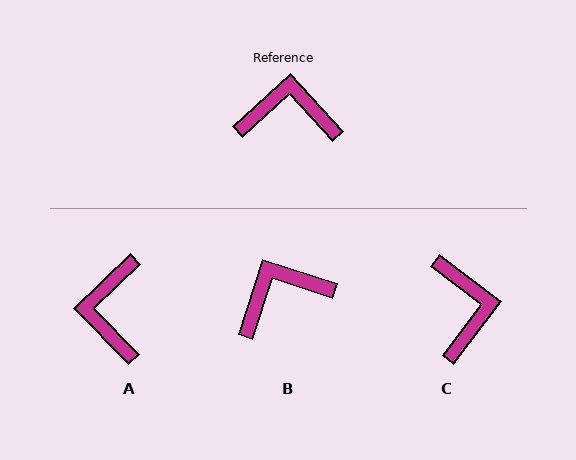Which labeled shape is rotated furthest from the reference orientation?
A, about 92 degrees away.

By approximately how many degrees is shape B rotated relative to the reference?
Approximately 30 degrees counter-clockwise.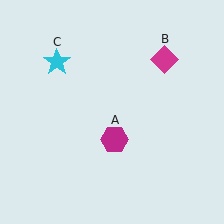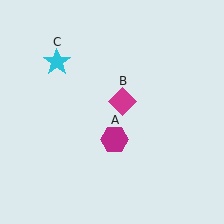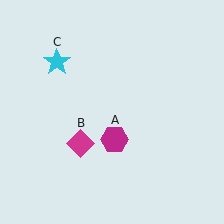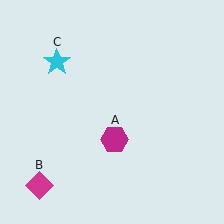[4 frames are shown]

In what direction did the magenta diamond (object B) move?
The magenta diamond (object B) moved down and to the left.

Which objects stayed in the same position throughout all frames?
Magenta hexagon (object A) and cyan star (object C) remained stationary.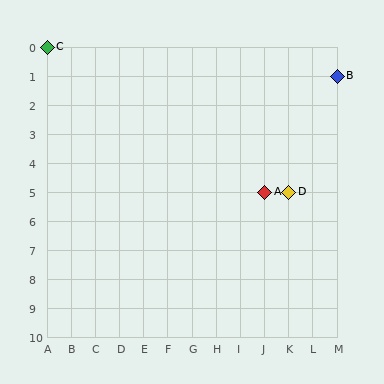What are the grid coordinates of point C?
Point C is at grid coordinates (A, 0).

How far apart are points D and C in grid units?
Points D and C are 10 columns and 5 rows apart (about 11.2 grid units diagonally).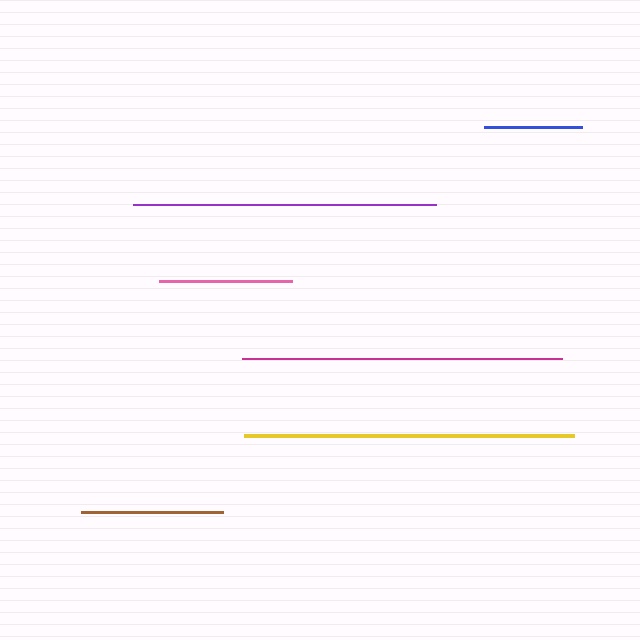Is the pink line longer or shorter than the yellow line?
The yellow line is longer than the pink line.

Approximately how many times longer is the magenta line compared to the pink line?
The magenta line is approximately 2.4 times the length of the pink line.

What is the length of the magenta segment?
The magenta segment is approximately 319 pixels long.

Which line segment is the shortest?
The blue line is the shortest at approximately 97 pixels.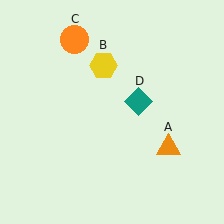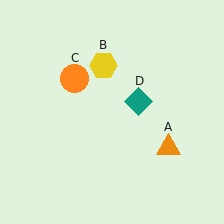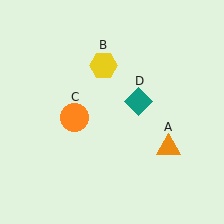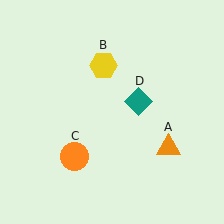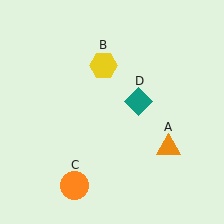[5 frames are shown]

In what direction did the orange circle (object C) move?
The orange circle (object C) moved down.